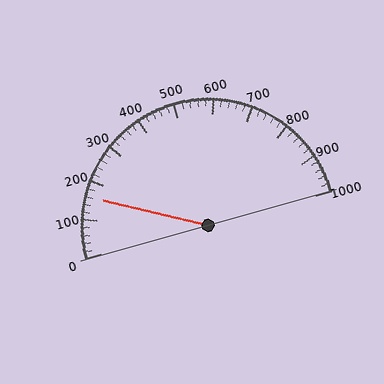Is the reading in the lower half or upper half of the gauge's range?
The reading is in the lower half of the range (0 to 1000).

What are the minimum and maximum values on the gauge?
The gauge ranges from 0 to 1000.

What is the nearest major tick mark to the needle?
The nearest major tick mark is 200.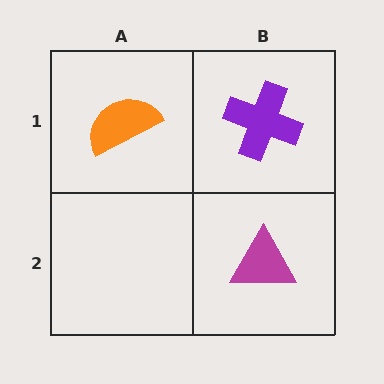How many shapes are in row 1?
2 shapes.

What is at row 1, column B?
A purple cross.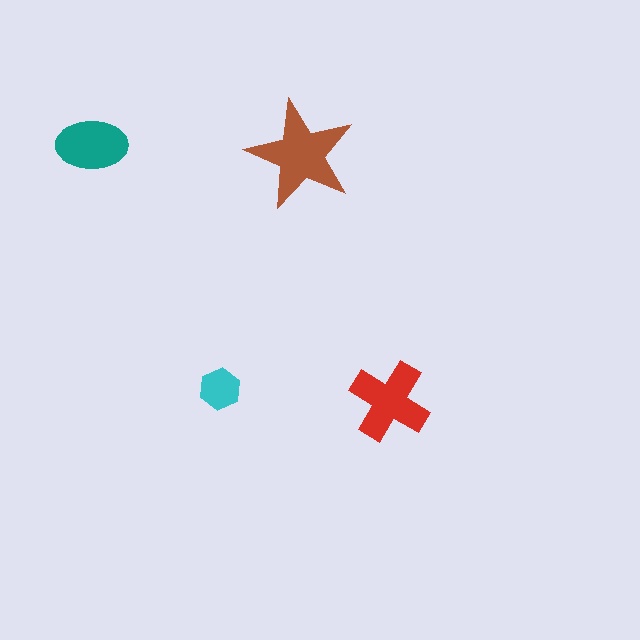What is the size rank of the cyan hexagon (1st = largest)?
4th.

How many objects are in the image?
There are 4 objects in the image.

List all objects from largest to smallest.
The brown star, the red cross, the teal ellipse, the cyan hexagon.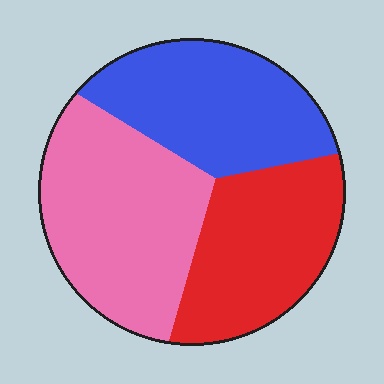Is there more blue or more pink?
Pink.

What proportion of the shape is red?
Red takes up about one third (1/3) of the shape.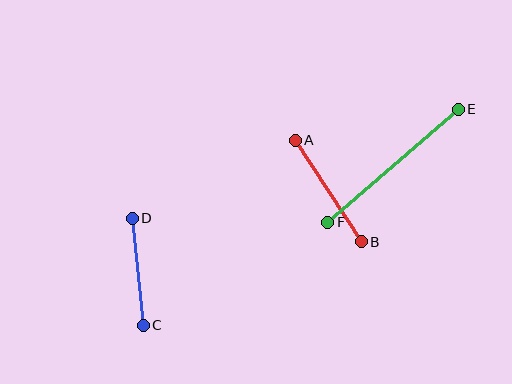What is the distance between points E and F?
The distance is approximately 173 pixels.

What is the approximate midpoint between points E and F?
The midpoint is at approximately (393, 166) pixels.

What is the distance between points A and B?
The distance is approximately 121 pixels.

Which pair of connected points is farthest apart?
Points E and F are farthest apart.